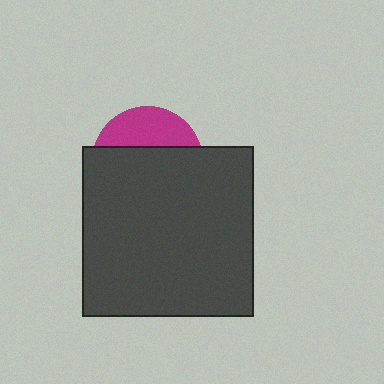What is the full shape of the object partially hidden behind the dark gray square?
The partially hidden object is a magenta circle.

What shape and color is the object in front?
The object in front is a dark gray square.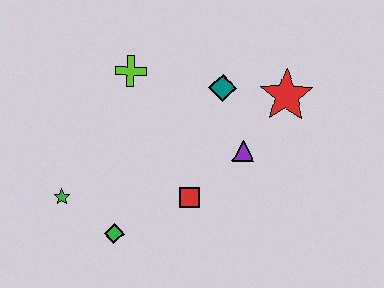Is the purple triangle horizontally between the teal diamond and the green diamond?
No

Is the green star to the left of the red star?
Yes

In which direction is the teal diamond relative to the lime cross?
The teal diamond is to the right of the lime cross.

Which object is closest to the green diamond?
The green star is closest to the green diamond.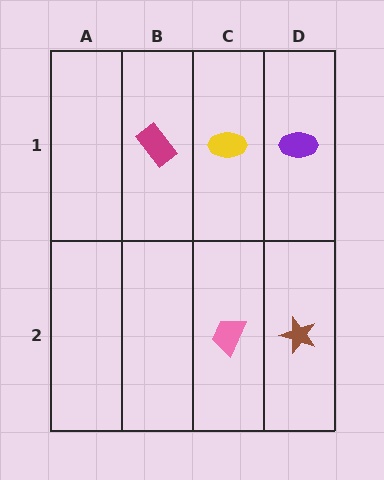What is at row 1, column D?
A purple ellipse.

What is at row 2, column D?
A brown star.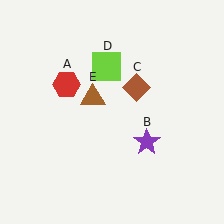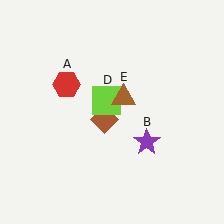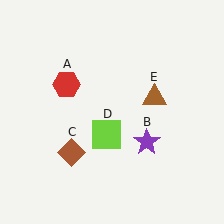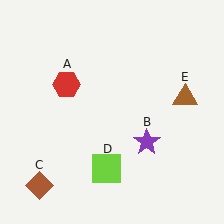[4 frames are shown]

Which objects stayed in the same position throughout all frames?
Red hexagon (object A) and purple star (object B) remained stationary.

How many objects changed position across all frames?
3 objects changed position: brown diamond (object C), lime square (object D), brown triangle (object E).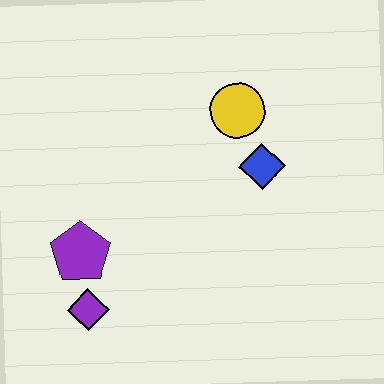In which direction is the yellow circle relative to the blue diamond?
The yellow circle is above the blue diamond.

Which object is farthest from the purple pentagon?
The yellow circle is farthest from the purple pentagon.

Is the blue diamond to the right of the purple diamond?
Yes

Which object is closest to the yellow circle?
The blue diamond is closest to the yellow circle.